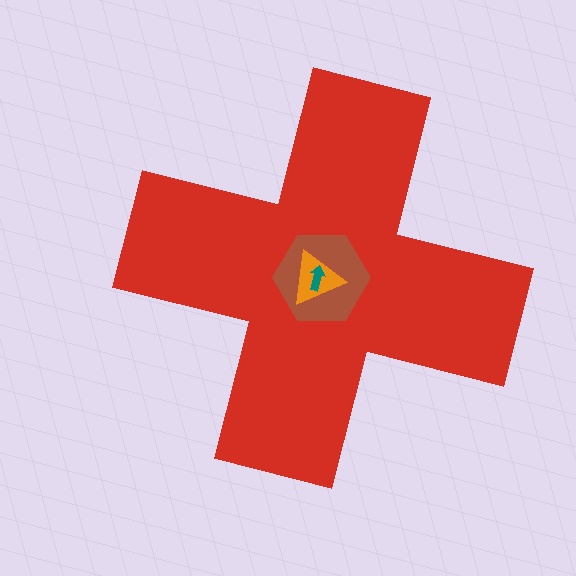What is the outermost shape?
The red cross.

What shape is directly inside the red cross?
The brown hexagon.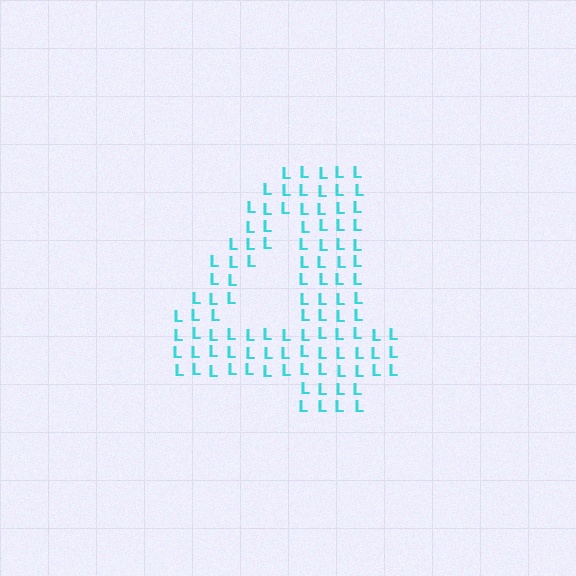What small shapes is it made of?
It is made of small letter L's.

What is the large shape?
The large shape is the digit 4.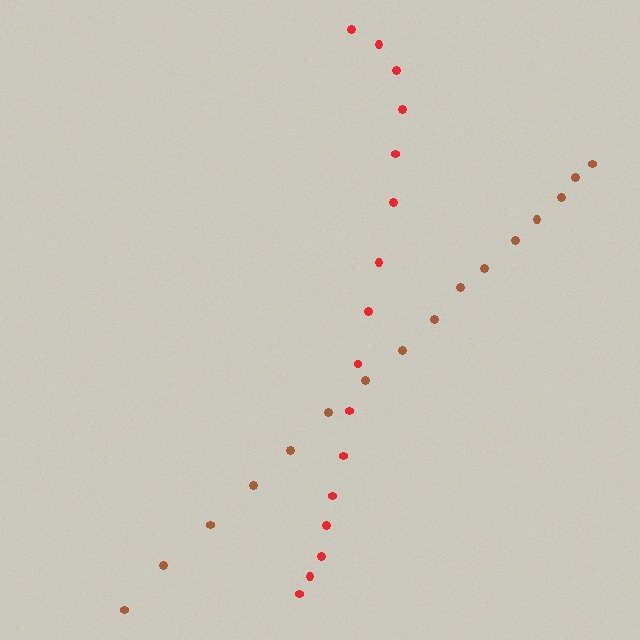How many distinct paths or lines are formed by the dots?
There are 2 distinct paths.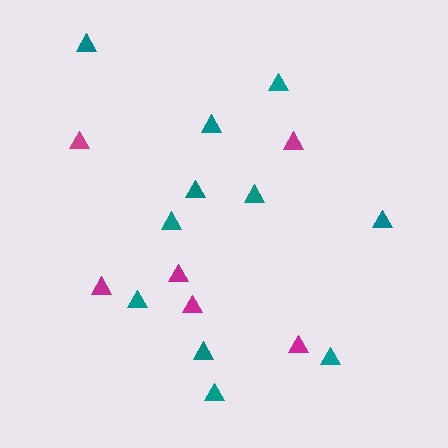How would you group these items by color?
There are 2 groups: one group of teal triangles (11) and one group of magenta triangles (6).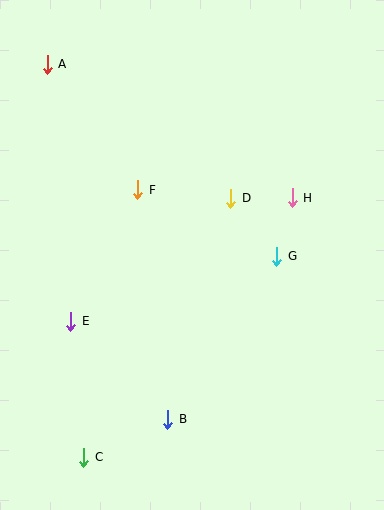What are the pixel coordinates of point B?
Point B is at (168, 419).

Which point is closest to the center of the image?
Point D at (231, 198) is closest to the center.